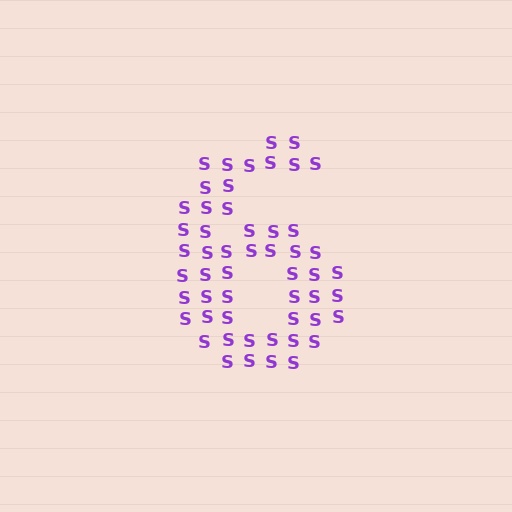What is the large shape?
The large shape is the digit 6.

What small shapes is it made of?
It is made of small letter S's.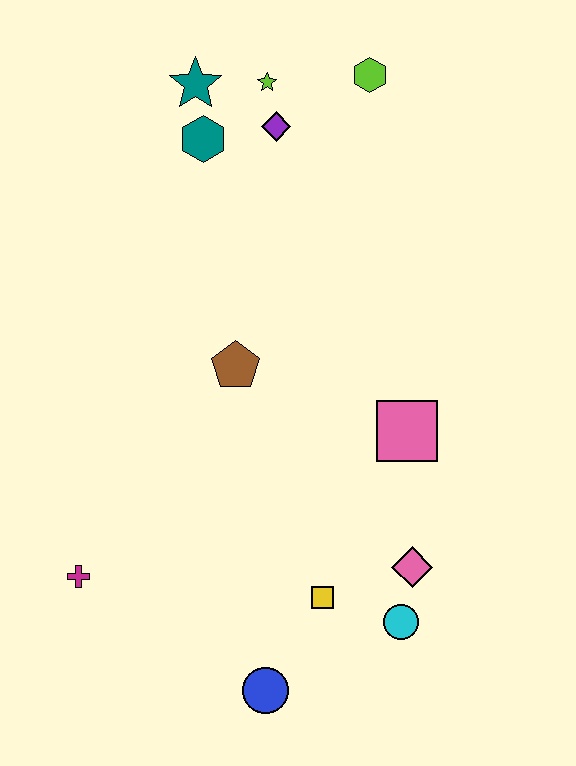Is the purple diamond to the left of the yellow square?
Yes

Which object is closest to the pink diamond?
The cyan circle is closest to the pink diamond.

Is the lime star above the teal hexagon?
Yes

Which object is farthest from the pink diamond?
The teal star is farthest from the pink diamond.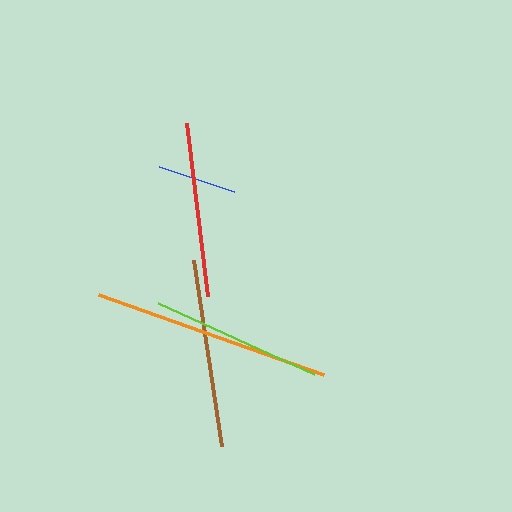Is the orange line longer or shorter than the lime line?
The orange line is longer than the lime line.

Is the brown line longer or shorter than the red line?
The brown line is longer than the red line.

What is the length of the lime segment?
The lime segment is approximately 171 pixels long.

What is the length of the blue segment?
The blue segment is approximately 78 pixels long.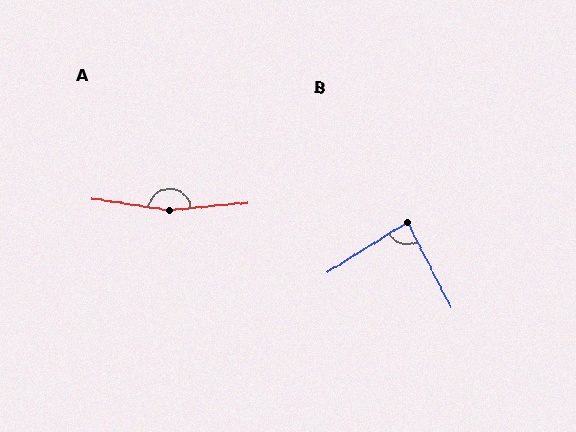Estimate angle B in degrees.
Approximately 85 degrees.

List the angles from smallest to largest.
B (85°), A (167°).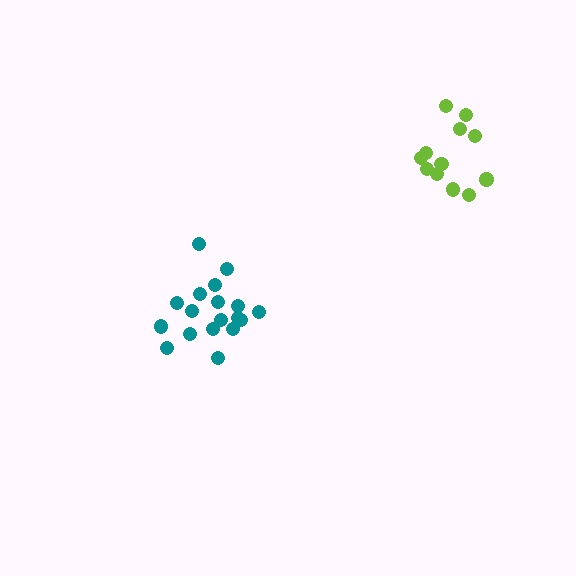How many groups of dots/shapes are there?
There are 2 groups.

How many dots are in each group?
Group 1: 18 dots, Group 2: 12 dots (30 total).